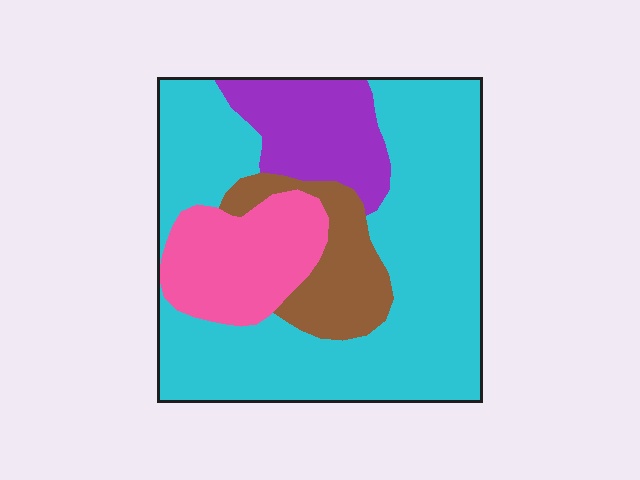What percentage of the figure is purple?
Purple covers about 15% of the figure.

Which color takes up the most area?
Cyan, at roughly 60%.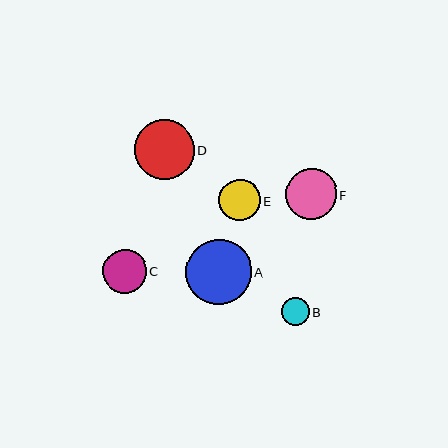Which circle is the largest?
Circle A is the largest with a size of approximately 65 pixels.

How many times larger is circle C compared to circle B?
Circle C is approximately 1.5 times the size of circle B.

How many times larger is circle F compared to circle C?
Circle F is approximately 1.2 times the size of circle C.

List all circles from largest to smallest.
From largest to smallest: A, D, F, C, E, B.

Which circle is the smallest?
Circle B is the smallest with a size of approximately 28 pixels.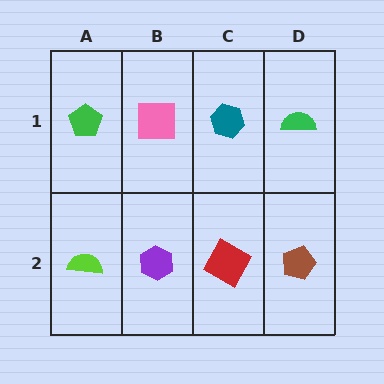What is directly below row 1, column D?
A brown pentagon.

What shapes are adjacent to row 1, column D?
A brown pentagon (row 2, column D), a teal hexagon (row 1, column C).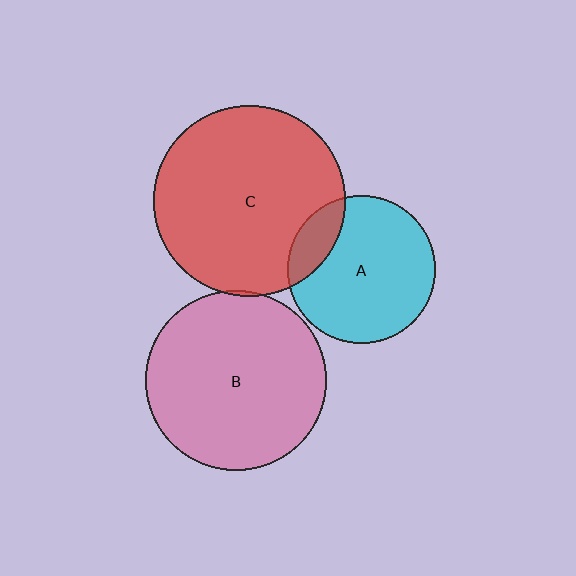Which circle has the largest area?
Circle C (red).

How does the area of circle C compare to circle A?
Approximately 1.7 times.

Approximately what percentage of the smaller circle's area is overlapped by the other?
Approximately 5%.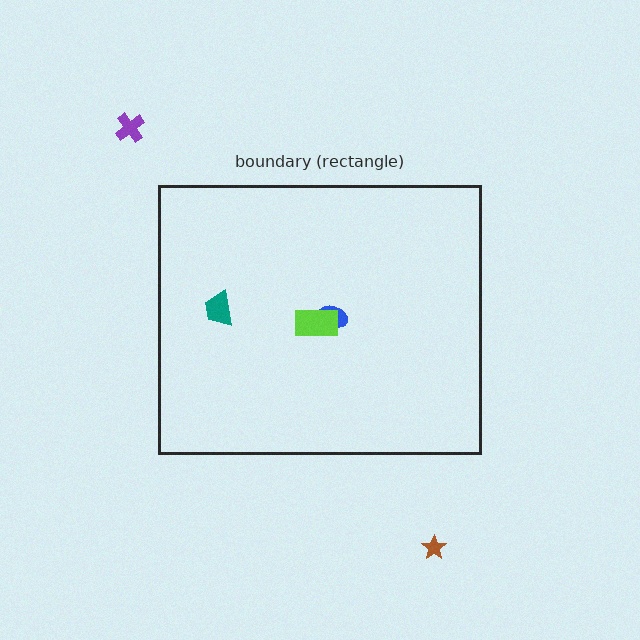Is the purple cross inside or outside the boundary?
Outside.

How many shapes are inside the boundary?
3 inside, 2 outside.